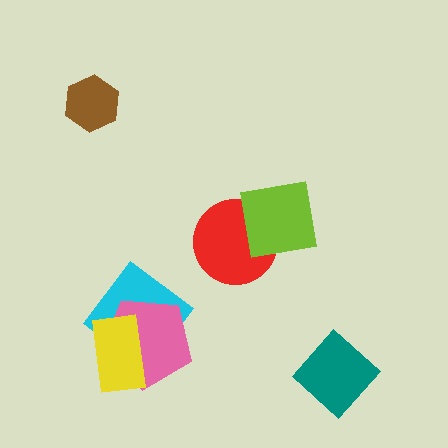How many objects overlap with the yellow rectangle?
2 objects overlap with the yellow rectangle.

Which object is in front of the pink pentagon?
The yellow rectangle is in front of the pink pentagon.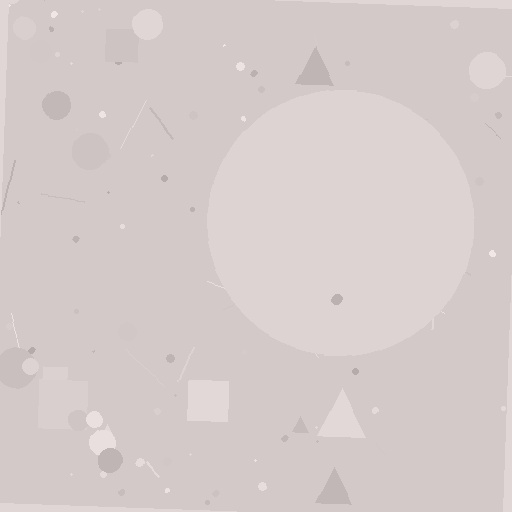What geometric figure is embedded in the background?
A circle is embedded in the background.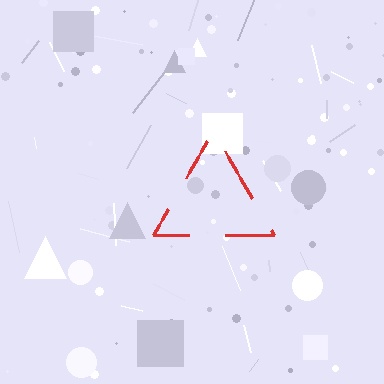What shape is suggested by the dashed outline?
The dashed outline suggests a triangle.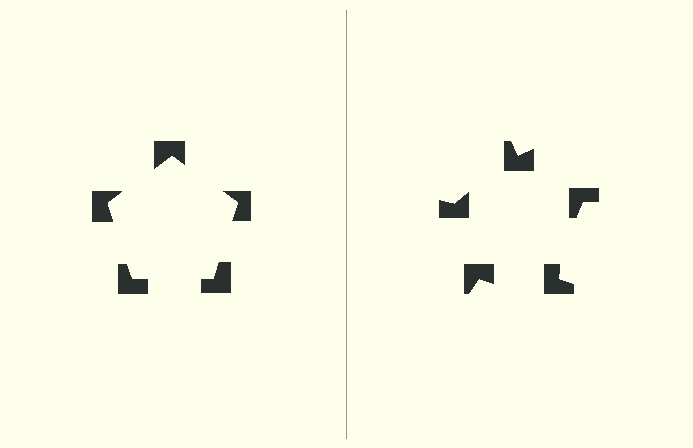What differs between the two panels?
The notched squares are positioned identically on both sides; only the wedge orientations differ. On the left they align to a pentagon; on the right they are misaligned.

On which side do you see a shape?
An illusory pentagon appears on the left side. On the right side the wedge cuts are rotated, so no coherent shape forms.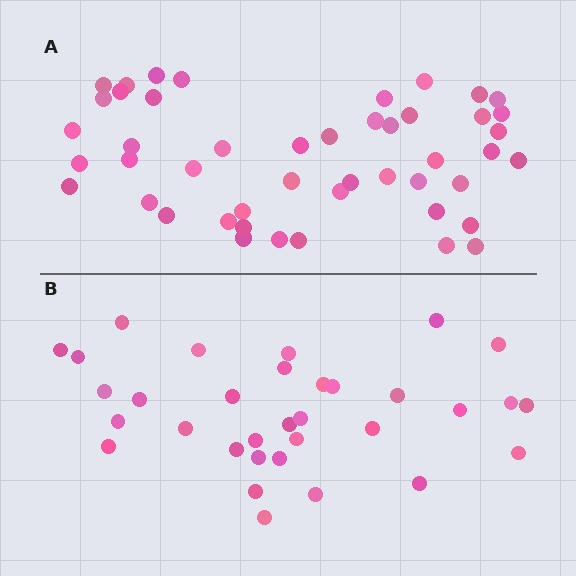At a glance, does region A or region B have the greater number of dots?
Region A (the top region) has more dots.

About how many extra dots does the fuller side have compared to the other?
Region A has approximately 15 more dots than region B.